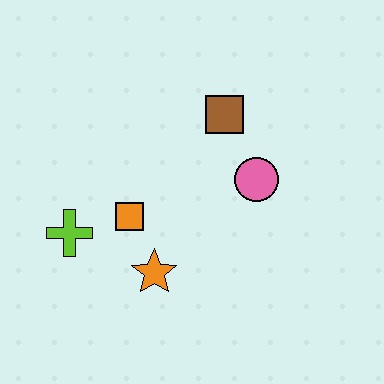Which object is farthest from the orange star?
The brown square is farthest from the orange star.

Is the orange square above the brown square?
No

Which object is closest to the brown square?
The pink circle is closest to the brown square.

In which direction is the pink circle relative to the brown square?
The pink circle is below the brown square.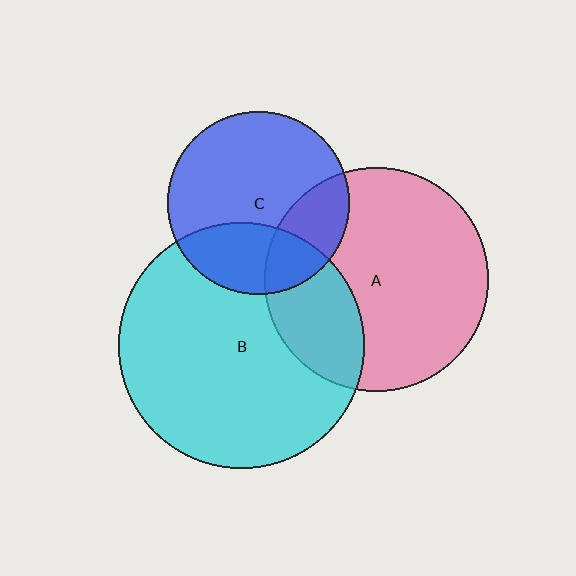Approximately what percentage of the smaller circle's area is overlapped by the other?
Approximately 25%.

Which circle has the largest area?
Circle B (cyan).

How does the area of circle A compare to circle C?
Approximately 1.5 times.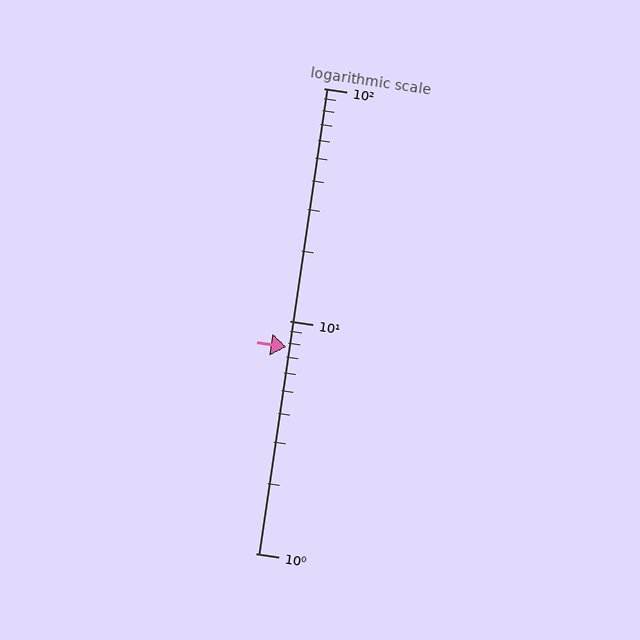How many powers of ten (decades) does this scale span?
The scale spans 2 decades, from 1 to 100.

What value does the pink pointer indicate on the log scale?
The pointer indicates approximately 7.7.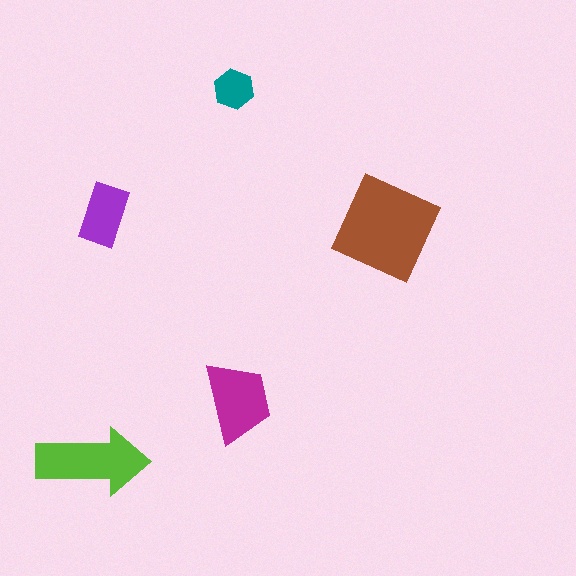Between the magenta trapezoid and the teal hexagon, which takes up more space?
The magenta trapezoid.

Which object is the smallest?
The teal hexagon.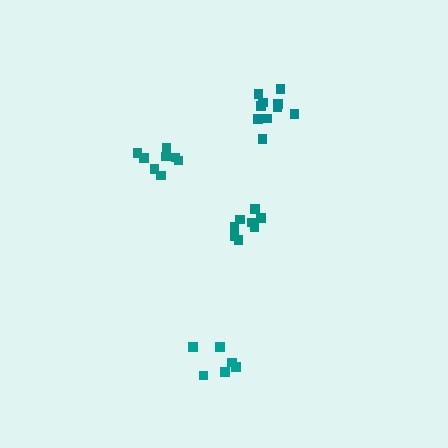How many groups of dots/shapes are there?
There are 4 groups.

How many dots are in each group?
Group 1: 8 dots, Group 2: 10 dots, Group 3: 8 dots, Group 4: 6 dots (32 total).